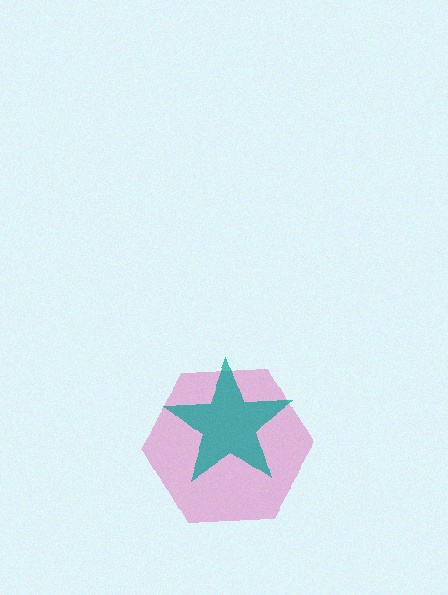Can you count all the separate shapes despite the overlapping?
Yes, there are 2 separate shapes.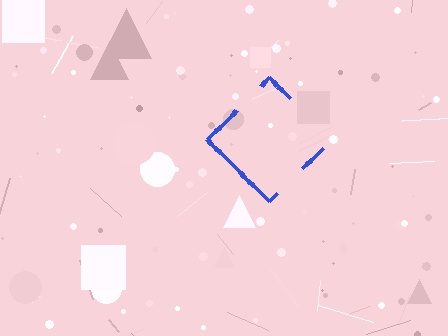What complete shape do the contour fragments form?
The contour fragments form a diamond.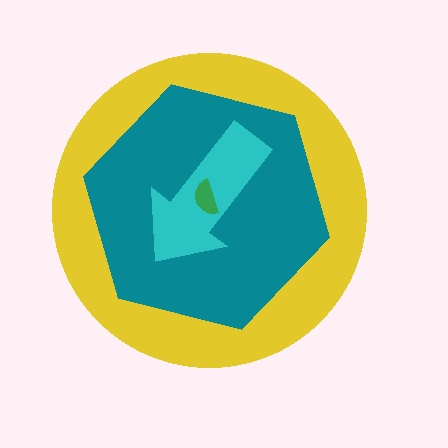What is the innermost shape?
The green semicircle.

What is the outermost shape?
The yellow circle.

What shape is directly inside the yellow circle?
The teal hexagon.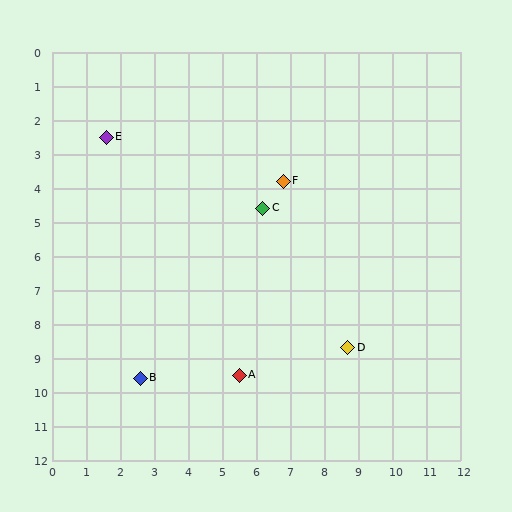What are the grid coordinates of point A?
Point A is at approximately (5.5, 9.5).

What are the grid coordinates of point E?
Point E is at approximately (1.6, 2.5).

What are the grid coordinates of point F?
Point F is at approximately (6.8, 3.8).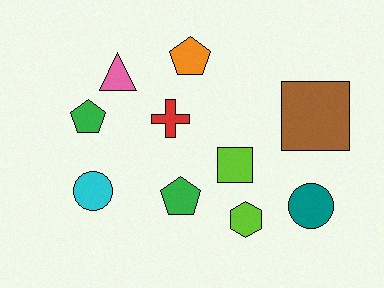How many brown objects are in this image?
There is 1 brown object.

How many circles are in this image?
There are 2 circles.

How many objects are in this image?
There are 10 objects.